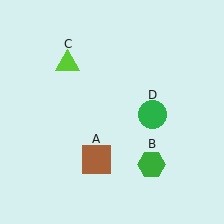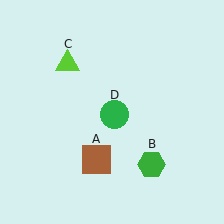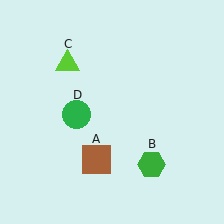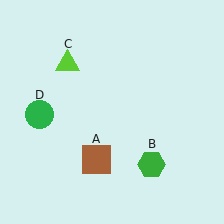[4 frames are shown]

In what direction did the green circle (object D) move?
The green circle (object D) moved left.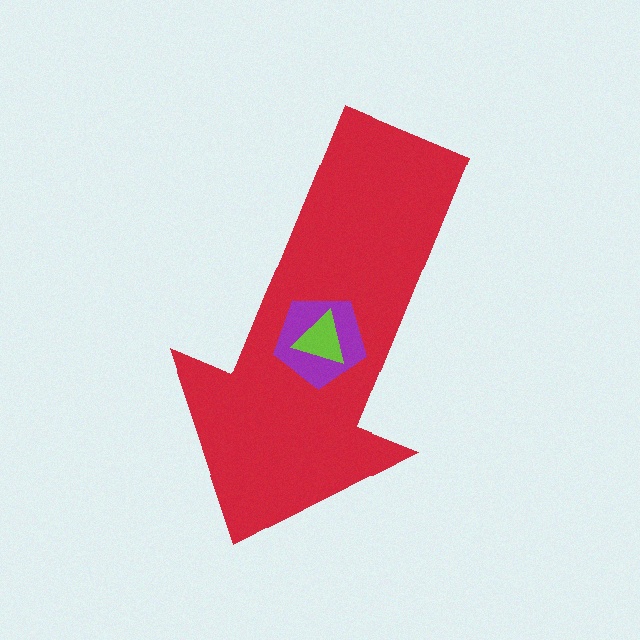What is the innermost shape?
The lime triangle.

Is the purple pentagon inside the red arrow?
Yes.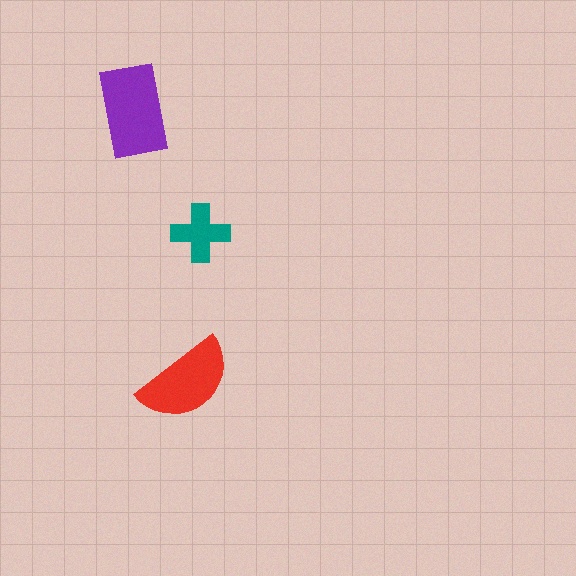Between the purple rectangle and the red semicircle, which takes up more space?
The purple rectangle.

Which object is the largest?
The purple rectangle.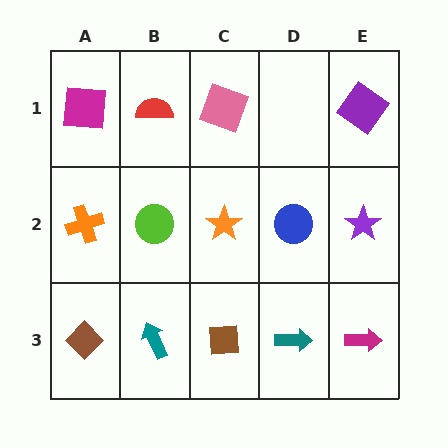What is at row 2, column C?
An orange star.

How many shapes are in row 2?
5 shapes.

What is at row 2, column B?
A lime circle.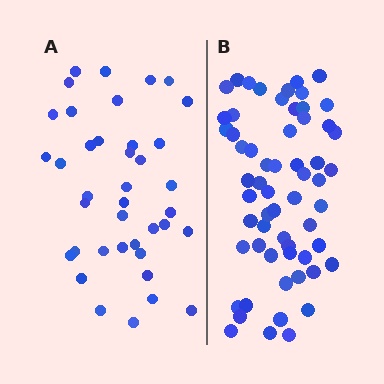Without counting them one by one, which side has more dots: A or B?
Region B (the right region) has more dots.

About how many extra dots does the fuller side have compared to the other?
Region B has approximately 20 more dots than region A.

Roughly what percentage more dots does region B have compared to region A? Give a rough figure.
About 55% more.